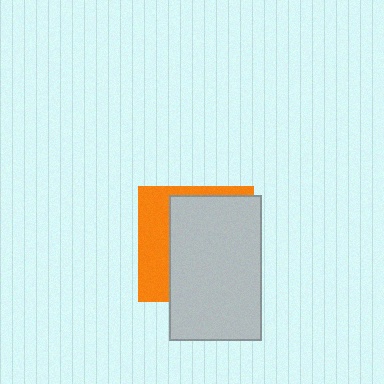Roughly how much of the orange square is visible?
A small part of it is visible (roughly 34%).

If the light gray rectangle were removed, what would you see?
You would see the complete orange square.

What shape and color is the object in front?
The object in front is a light gray rectangle.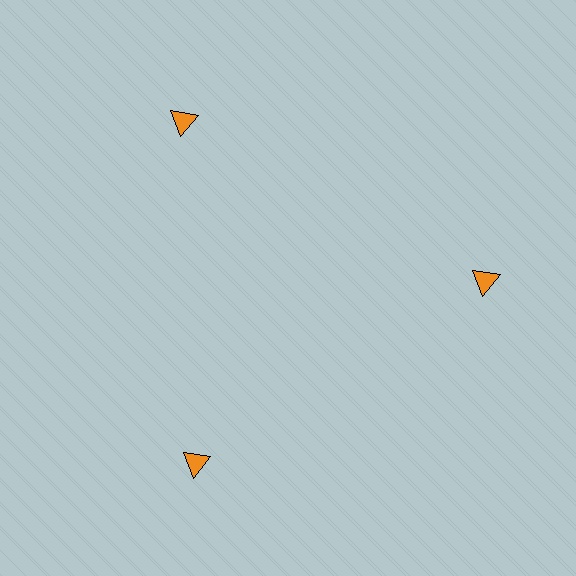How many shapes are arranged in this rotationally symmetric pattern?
There are 3 shapes, arranged in 3 groups of 1.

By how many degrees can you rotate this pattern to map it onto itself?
The pattern maps onto itself every 120 degrees of rotation.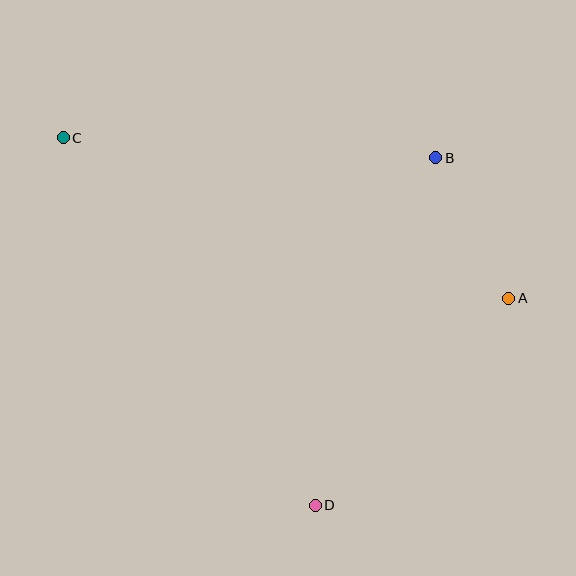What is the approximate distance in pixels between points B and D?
The distance between B and D is approximately 368 pixels.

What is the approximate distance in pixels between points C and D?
The distance between C and D is approximately 446 pixels.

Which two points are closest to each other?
Points A and B are closest to each other.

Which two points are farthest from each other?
Points A and C are farthest from each other.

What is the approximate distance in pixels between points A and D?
The distance between A and D is approximately 284 pixels.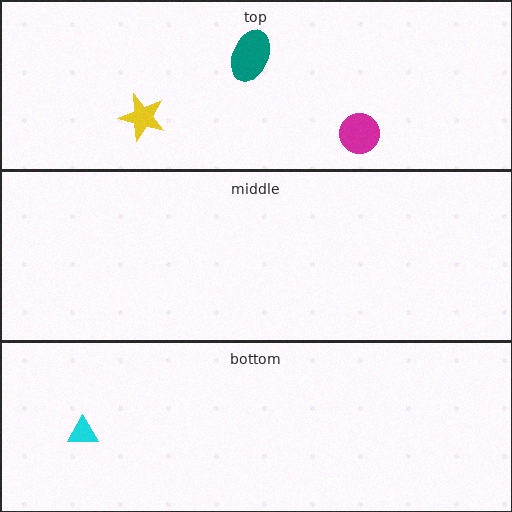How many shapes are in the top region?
3.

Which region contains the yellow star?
The top region.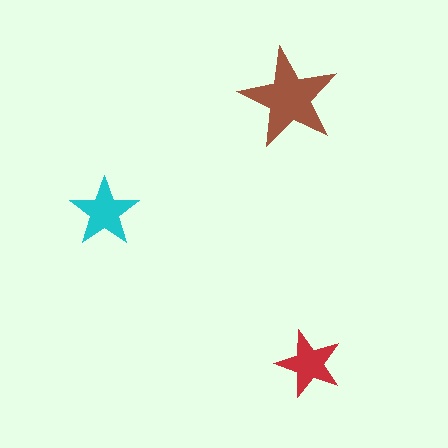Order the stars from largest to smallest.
the brown one, the cyan one, the red one.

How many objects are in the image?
There are 3 objects in the image.